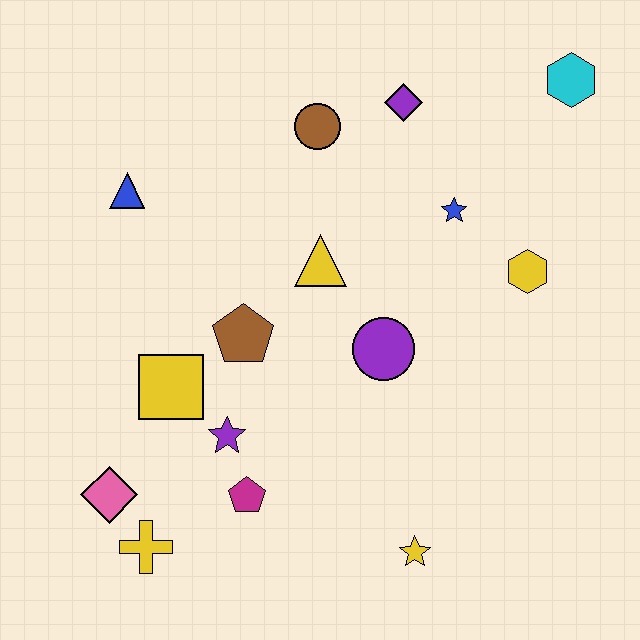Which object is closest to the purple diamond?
The brown circle is closest to the purple diamond.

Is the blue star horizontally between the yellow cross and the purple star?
No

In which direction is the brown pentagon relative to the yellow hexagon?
The brown pentagon is to the left of the yellow hexagon.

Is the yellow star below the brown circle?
Yes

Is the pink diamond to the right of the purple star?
No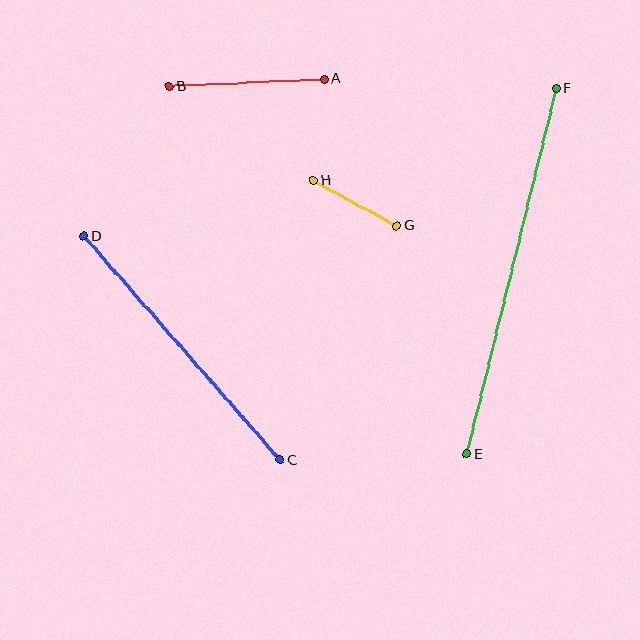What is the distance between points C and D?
The distance is approximately 298 pixels.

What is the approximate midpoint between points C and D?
The midpoint is at approximately (182, 348) pixels.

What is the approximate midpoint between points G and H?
The midpoint is at approximately (355, 203) pixels.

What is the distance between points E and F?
The distance is approximately 376 pixels.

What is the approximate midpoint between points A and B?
The midpoint is at approximately (247, 83) pixels.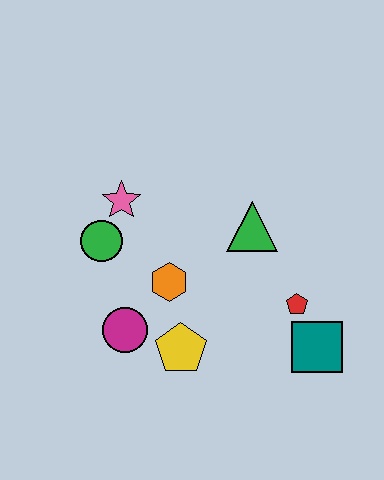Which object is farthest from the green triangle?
The magenta circle is farthest from the green triangle.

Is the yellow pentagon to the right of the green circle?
Yes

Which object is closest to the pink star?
The green circle is closest to the pink star.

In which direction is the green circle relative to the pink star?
The green circle is below the pink star.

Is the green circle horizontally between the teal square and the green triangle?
No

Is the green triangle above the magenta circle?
Yes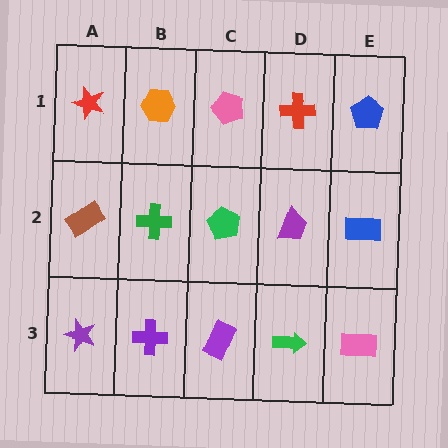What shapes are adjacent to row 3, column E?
A blue rectangle (row 2, column E), a green arrow (row 3, column D).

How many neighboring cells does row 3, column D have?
3.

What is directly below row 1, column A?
A brown rectangle.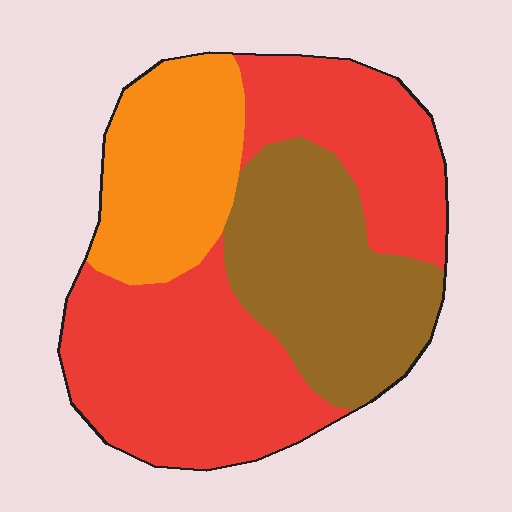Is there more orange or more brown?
Brown.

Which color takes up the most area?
Red, at roughly 50%.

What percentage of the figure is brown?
Brown takes up about one quarter (1/4) of the figure.